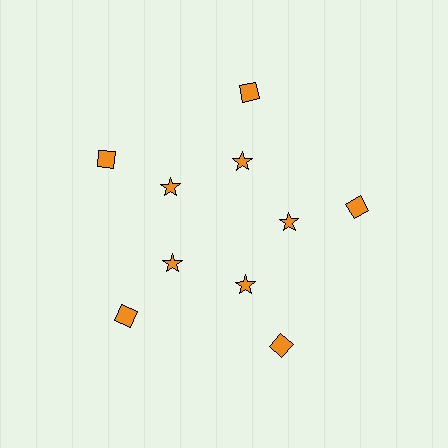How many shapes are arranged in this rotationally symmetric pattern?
There are 10 shapes, arranged in 5 groups of 2.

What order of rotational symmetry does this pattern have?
This pattern has 5-fold rotational symmetry.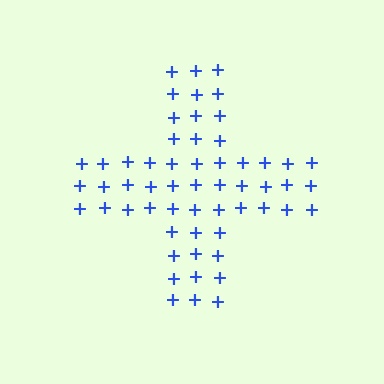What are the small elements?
The small elements are plus signs.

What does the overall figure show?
The overall figure shows a cross.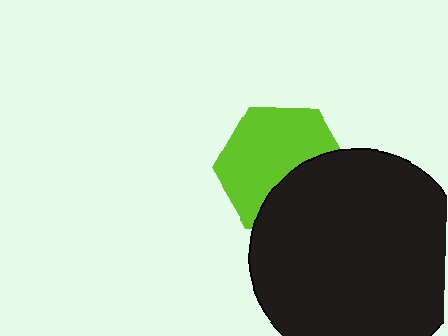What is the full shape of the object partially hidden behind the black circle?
The partially hidden object is a lime hexagon.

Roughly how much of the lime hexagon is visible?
About half of it is visible (roughly 63%).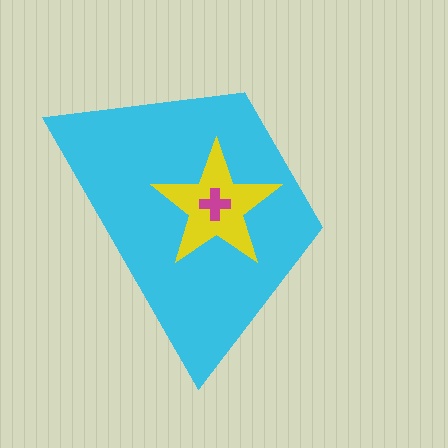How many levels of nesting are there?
3.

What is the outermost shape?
The cyan trapezoid.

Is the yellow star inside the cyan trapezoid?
Yes.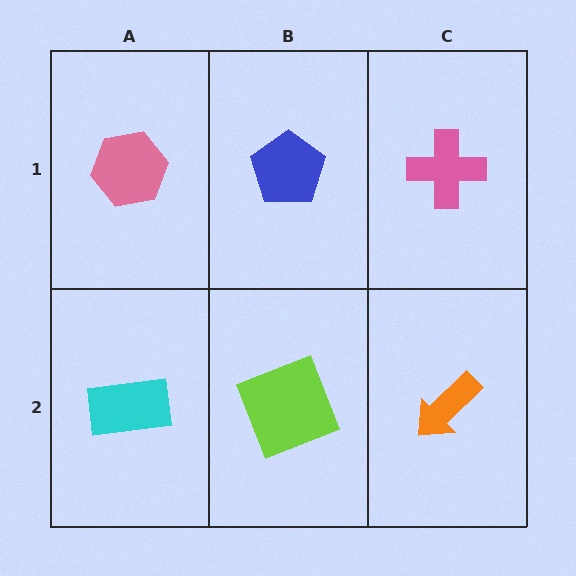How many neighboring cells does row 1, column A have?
2.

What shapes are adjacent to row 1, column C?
An orange arrow (row 2, column C), a blue pentagon (row 1, column B).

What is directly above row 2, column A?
A pink hexagon.